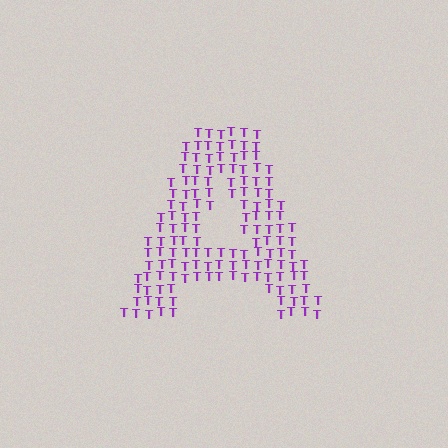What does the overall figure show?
The overall figure shows the letter A.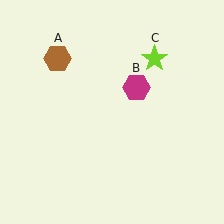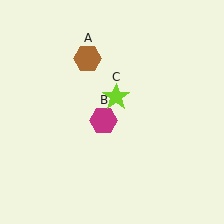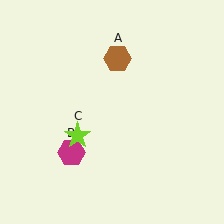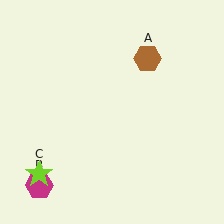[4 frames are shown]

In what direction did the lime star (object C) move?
The lime star (object C) moved down and to the left.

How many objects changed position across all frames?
3 objects changed position: brown hexagon (object A), magenta hexagon (object B), lime star (object C).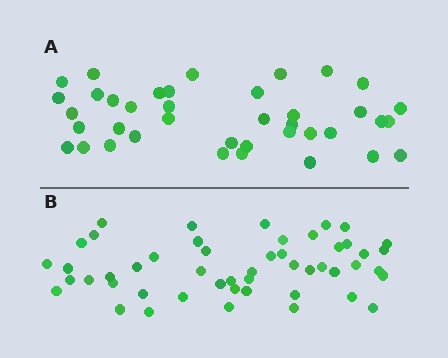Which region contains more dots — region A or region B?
Region B (the bottom region) has more dots.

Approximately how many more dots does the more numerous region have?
Region B has roughly 12 or so more dots than region A.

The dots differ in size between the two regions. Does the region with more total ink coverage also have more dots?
No. Region A has more total ink coverage because its dots are larger, but region B actually contains more individual dots. Total area can be misleading — the number of items is what matters here.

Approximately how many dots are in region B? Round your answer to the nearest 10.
About 50 dots.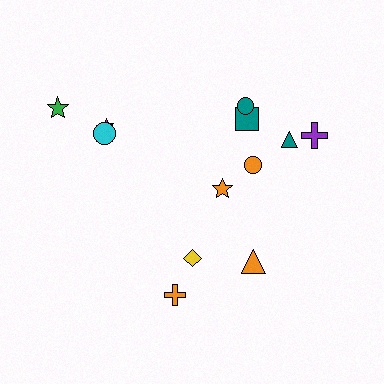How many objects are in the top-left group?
There are 3 objects.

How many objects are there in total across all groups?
There are 12 objects.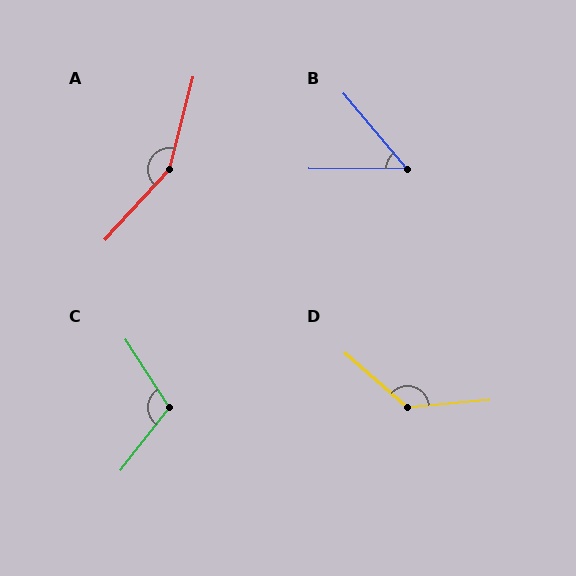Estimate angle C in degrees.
Approximately 109 degrees.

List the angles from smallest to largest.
B (50°), C (109°), D (134°), A (152°).